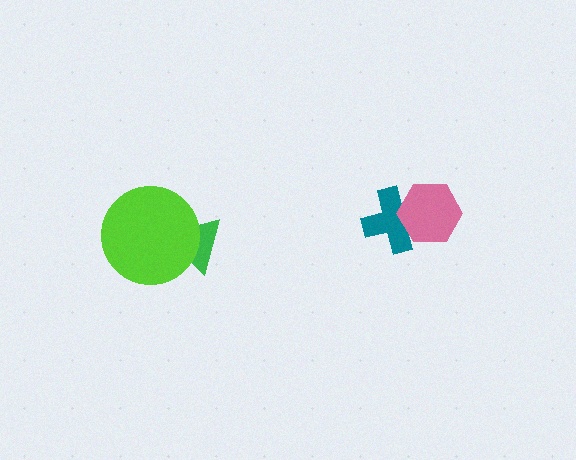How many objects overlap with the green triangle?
1 object overlaps with the green triangle.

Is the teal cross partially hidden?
Yes, it is partially covered by another shape.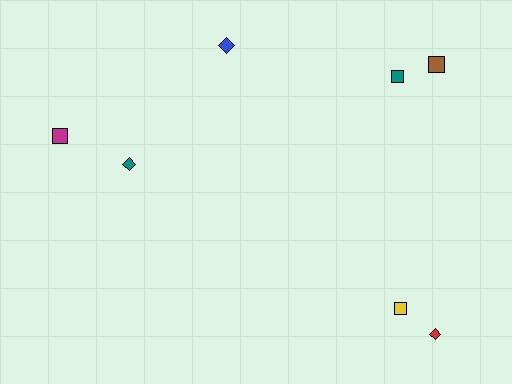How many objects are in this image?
There are 7 objects.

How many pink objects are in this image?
There are no pink objects.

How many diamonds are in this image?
There are 3 diamonds.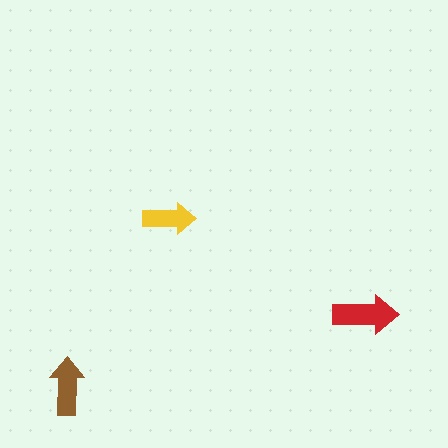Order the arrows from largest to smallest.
the red one, the brown one, the yellow one.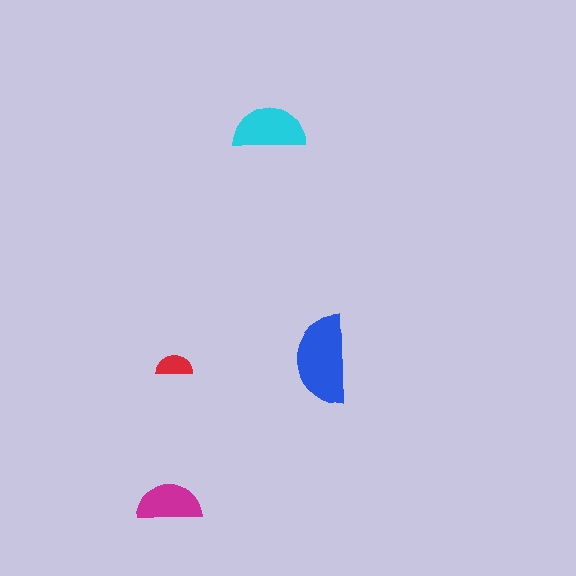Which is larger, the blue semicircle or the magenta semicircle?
The blue one.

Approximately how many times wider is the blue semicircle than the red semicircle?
About 2.5 times wider.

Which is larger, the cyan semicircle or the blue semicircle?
The blue one.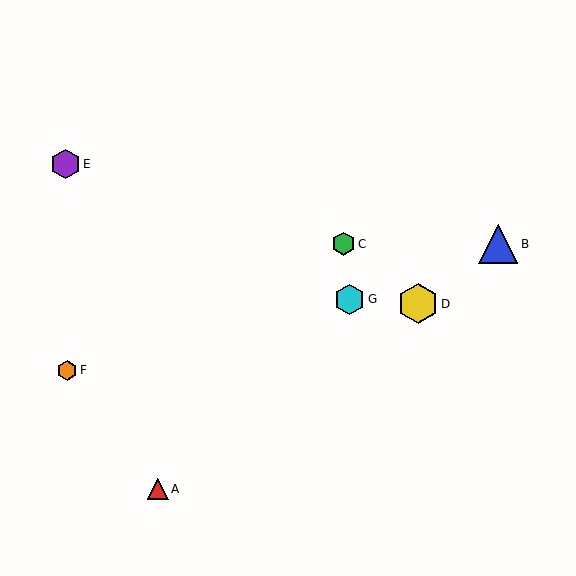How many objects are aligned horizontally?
2 objects (B, C) are aligned horizontally.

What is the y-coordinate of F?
Object F is at y≈370.